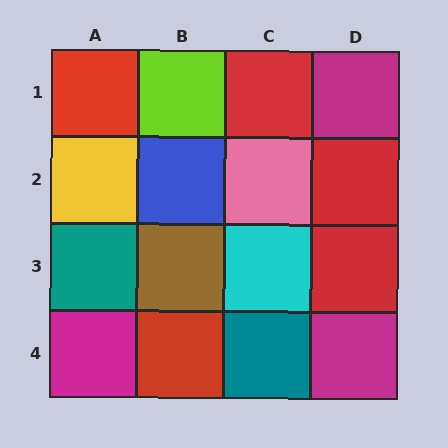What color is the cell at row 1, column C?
Red.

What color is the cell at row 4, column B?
Red.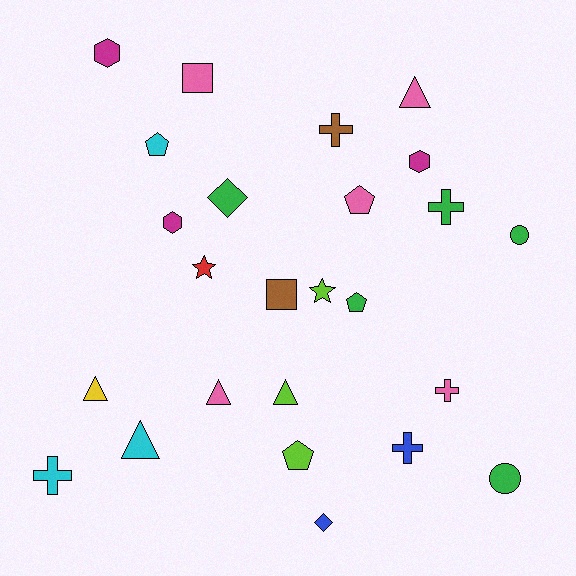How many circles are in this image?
There are 2 circles.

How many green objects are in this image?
There are 5 green objects.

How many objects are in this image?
There are 25 objects.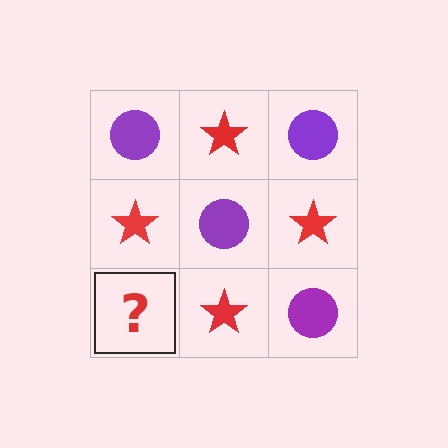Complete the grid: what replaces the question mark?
The question mark should be replaced with a purple circle.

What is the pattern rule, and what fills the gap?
The rule is that it alternates purple circle and red star in a checkerboard pattern. The gap should be filled with a purple circle.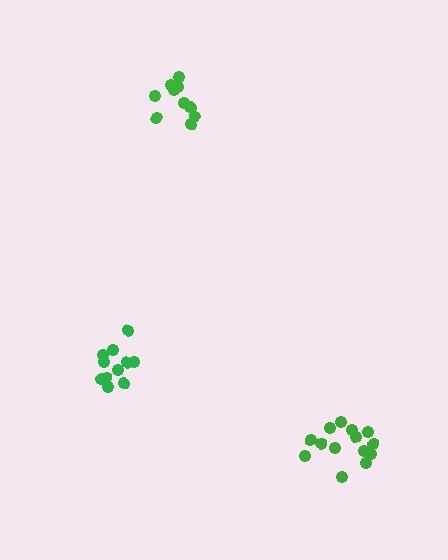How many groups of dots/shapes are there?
There are 3 groups.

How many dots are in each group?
Group 1: 11 dots, Group 2: 14 dots, Group 3: 12 dots (37 total).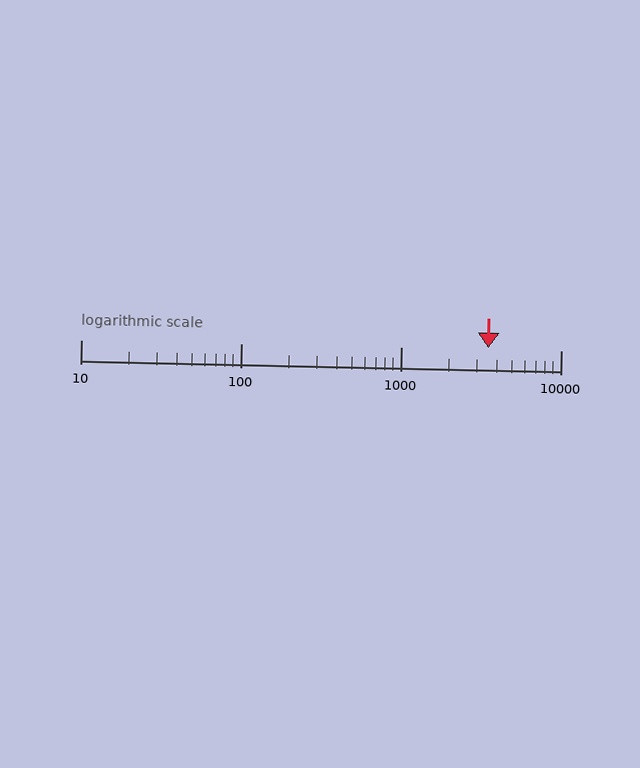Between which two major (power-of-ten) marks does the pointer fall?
The pointer is between 1000 and 10000.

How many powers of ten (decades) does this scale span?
The scale spans 3 decades, from 10 to 10000.